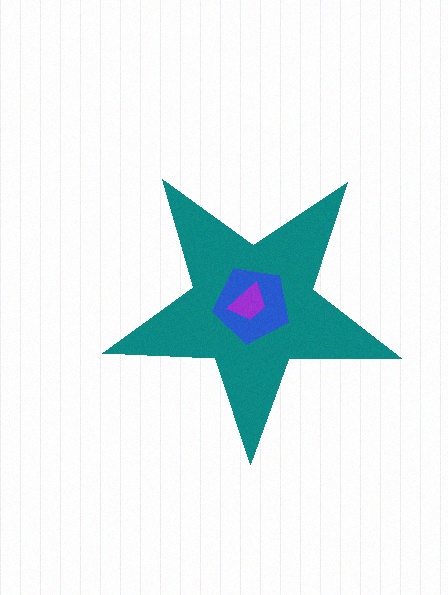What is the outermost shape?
The teal star.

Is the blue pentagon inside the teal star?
Yes.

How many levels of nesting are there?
3.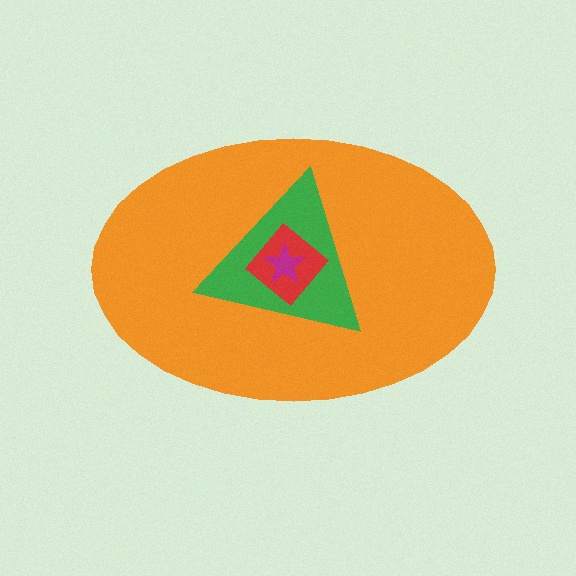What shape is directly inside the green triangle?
The red diamond.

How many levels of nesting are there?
4.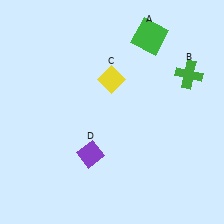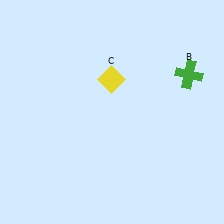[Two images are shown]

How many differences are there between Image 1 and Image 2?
There are 2 differences between the two images.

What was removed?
The purple diamond (D), the green square (A) were removed in Image 2.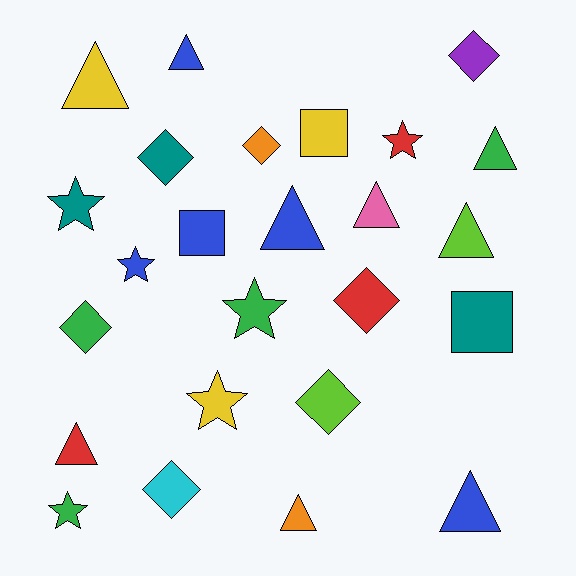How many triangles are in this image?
There are 9 triangles.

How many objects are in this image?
There are 25 objects.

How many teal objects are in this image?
There are 3 teal objects.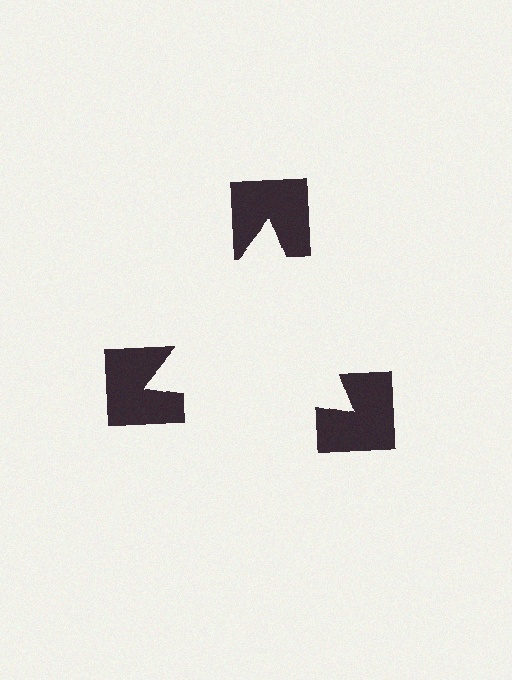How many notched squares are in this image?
There are 3 — one at each vertex of the illusory triangle.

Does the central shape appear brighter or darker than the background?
It typically appears slightly brighter than the background, even though no actual brightness change is drawn.